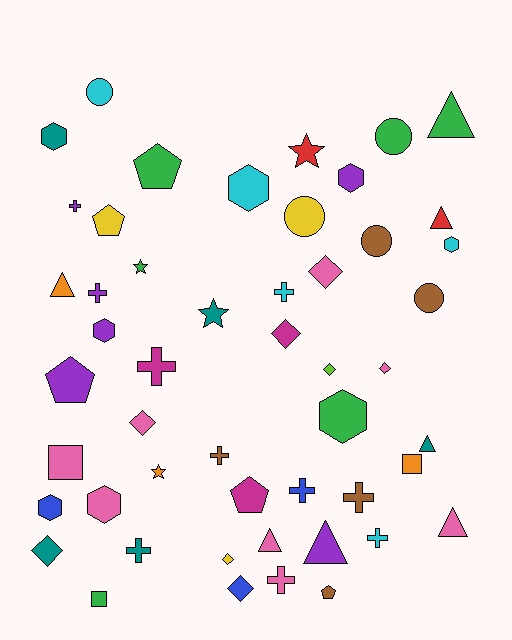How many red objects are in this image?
There are 2 red objects.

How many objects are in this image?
There are 50 objects.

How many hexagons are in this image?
There are 8 hexagons.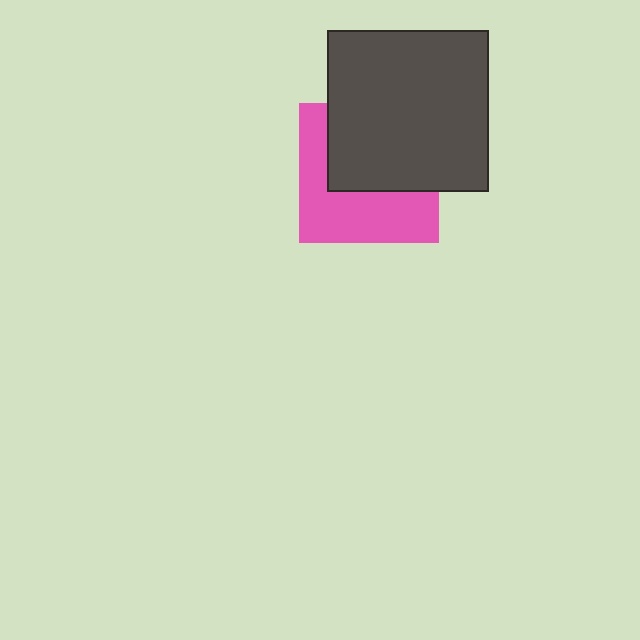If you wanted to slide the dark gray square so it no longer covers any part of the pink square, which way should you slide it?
Slide it up — that is the most direct way to separate the two shapes.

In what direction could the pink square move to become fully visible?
The pink square could move down. That would shift it out from behind the dark gray square entirely.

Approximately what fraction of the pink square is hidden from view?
Roughly 50% of the pink square is hidden behind the dark gray square.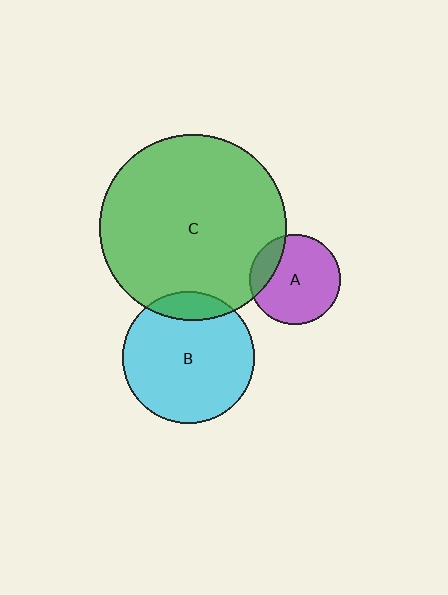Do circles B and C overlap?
Yes.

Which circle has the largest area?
Circle C (green).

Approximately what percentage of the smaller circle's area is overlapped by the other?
Approximately 15%.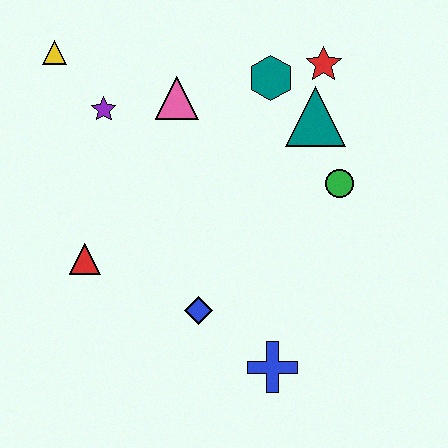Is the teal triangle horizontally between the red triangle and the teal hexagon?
No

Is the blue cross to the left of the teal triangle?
Yes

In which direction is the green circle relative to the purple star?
The green circle is to the right of the purple star.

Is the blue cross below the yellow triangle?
Yes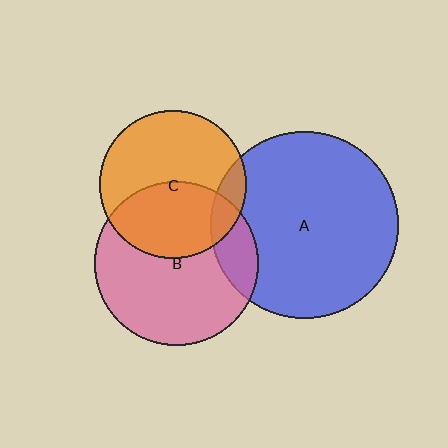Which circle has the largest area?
Circle A (blue).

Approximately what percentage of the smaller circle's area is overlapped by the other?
Approximately 10%.